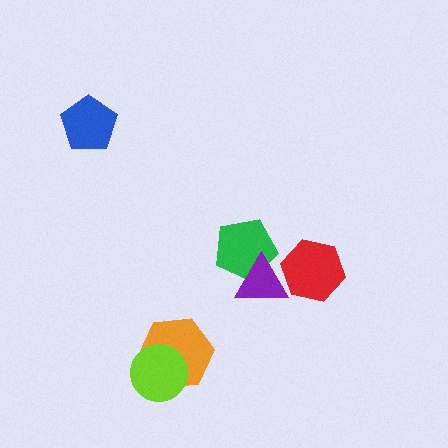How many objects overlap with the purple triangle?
2 objects overlap with the purple triangle.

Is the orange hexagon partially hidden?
Yes, it is partially covered by another shape.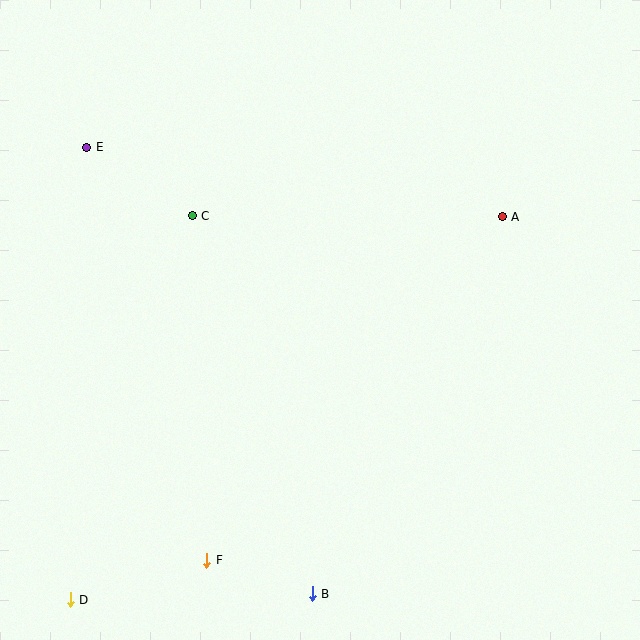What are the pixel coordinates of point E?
Point E is at (87, 147).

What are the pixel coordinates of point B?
Point B is at (312, 594).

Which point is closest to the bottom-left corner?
Point D is closest to the bottom-left corner.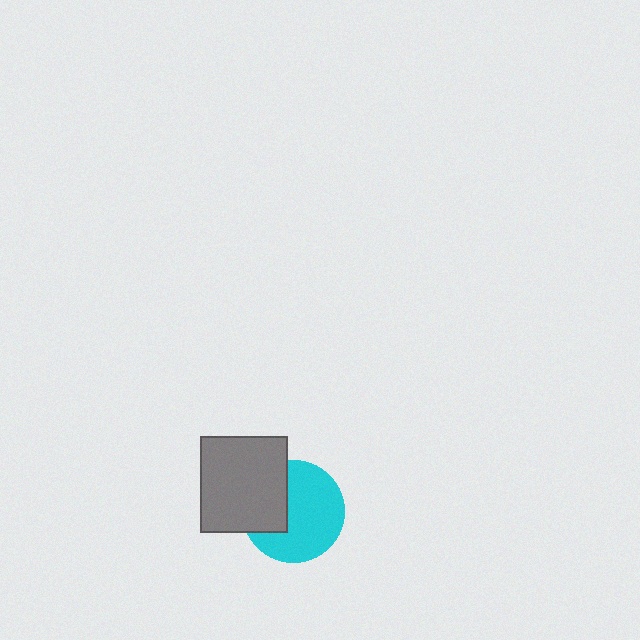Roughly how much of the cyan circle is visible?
Most of it is visible (roughly 67%).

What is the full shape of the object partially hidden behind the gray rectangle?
The partially hidden object is a cyan circle.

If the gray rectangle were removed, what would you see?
You would see the complete cyan circle.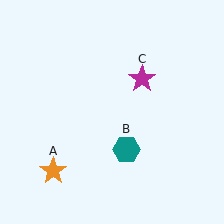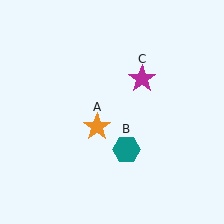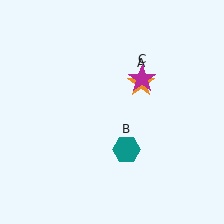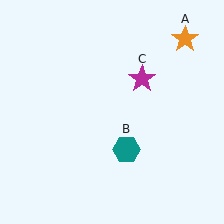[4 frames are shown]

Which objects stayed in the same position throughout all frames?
Teal hexagon (object B) and magenta star (object C) remained stationary.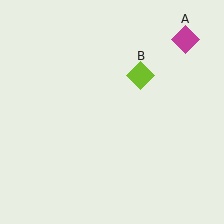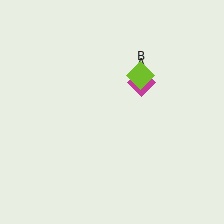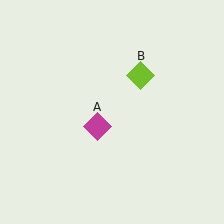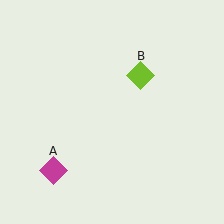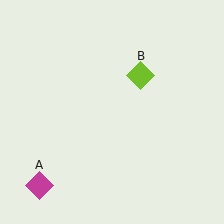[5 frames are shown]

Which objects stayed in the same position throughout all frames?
Lime diamond (object B) remained stationary.